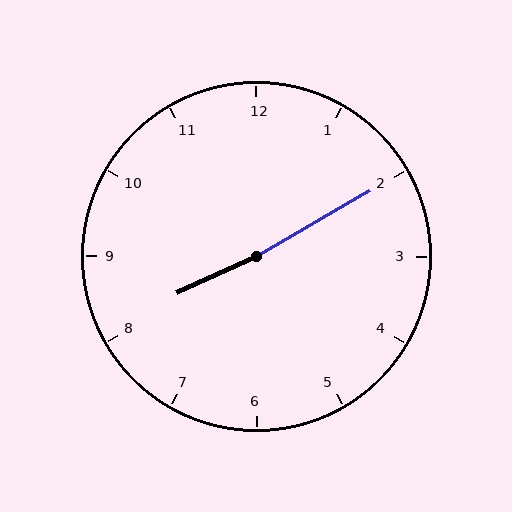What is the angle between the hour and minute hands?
Approximately 175 degrees.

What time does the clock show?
8:10.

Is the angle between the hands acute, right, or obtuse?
It is obtuse.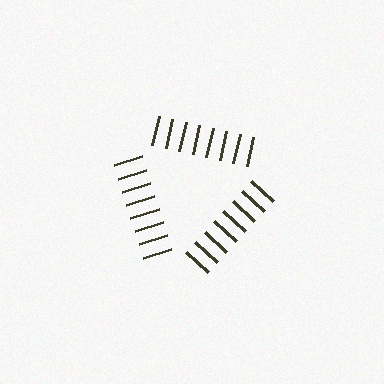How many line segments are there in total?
24 — 8 along each of the 3 edges.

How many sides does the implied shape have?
3 sides — the line-ends trace a triangle.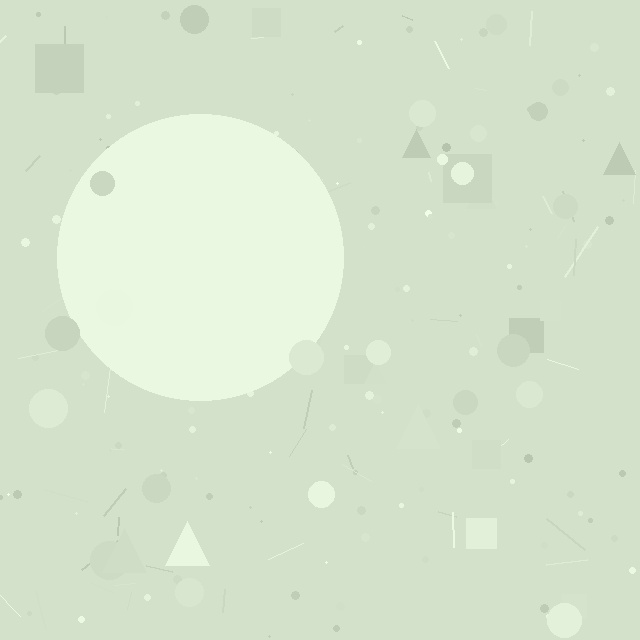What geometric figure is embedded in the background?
A circle is embedded in the background.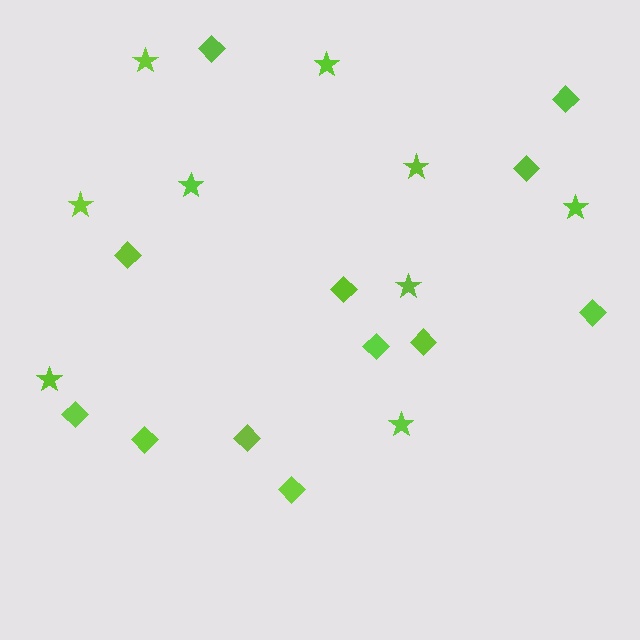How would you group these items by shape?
There are 2 groups: one group of diamonds (12) and one group of stars (9).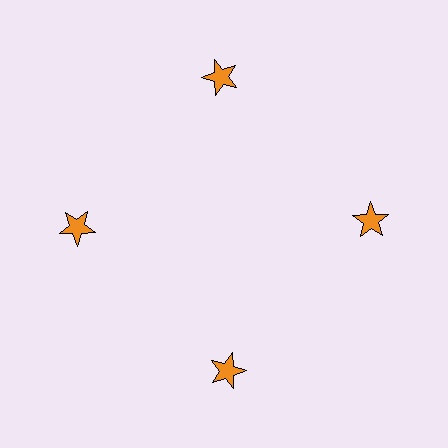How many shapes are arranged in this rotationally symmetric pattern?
There are 4 shapes, arranged in 4 groups of 1.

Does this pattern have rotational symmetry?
Yes, this pattern has 4-fold rotational symmetry. It looks the same after rotating 90 degrees around the center.